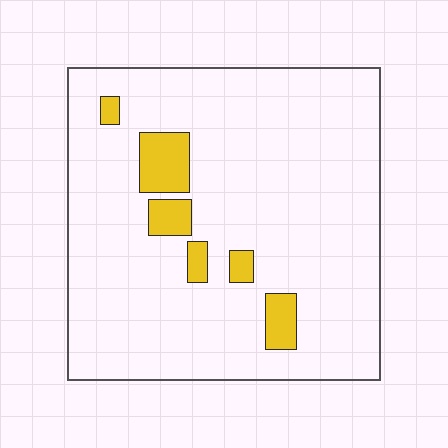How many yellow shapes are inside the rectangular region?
6.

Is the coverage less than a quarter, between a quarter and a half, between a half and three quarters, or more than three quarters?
Less than a quarter.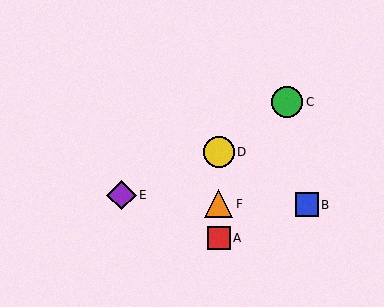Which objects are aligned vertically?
Objects A, D, F are aligned vertically.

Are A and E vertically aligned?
No, A is at x≈219 and E is at x≈122.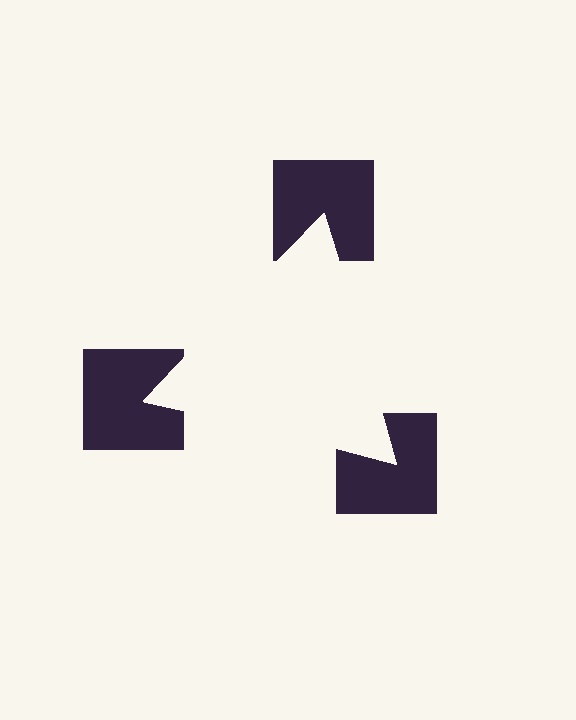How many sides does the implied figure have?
3 sides.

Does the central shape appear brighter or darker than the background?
It typically appears slightly brighter than the background, even though no actual brightness change is drawn.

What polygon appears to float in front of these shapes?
An illusory triangle — its edges are inferred from the aligned wedge cuts in the notched squares, not physically drawn.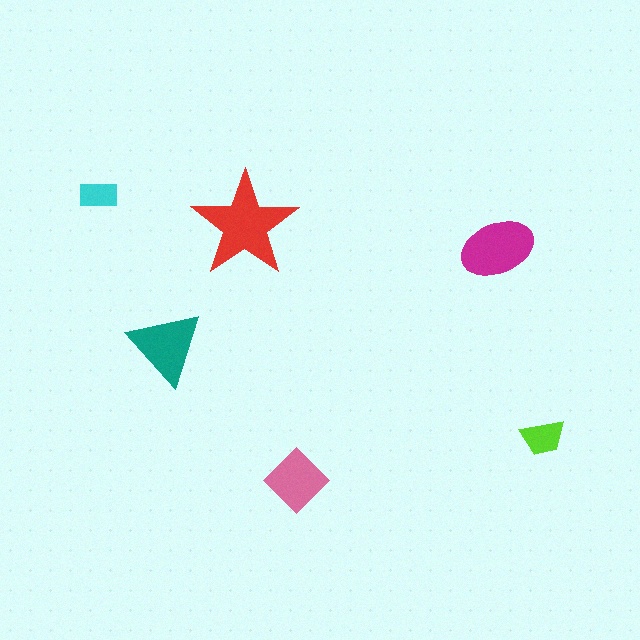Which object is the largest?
The red star.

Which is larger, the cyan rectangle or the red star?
The red star.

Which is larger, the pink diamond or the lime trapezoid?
The pink diamond.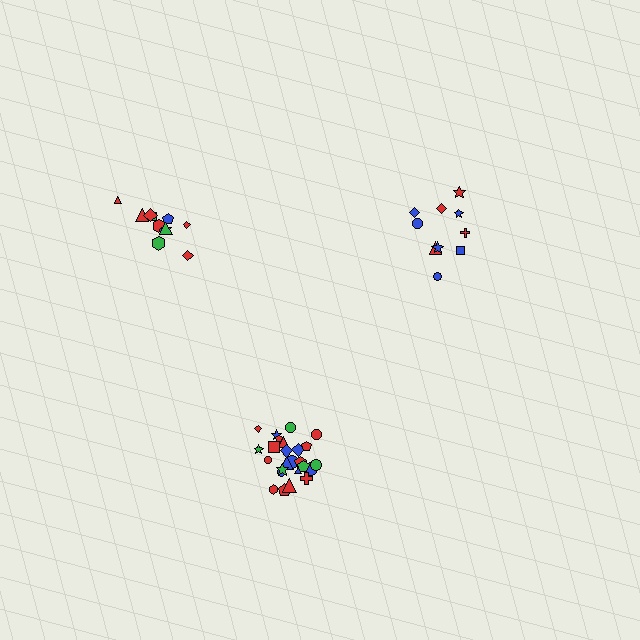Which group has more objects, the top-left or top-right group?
The top-left group.